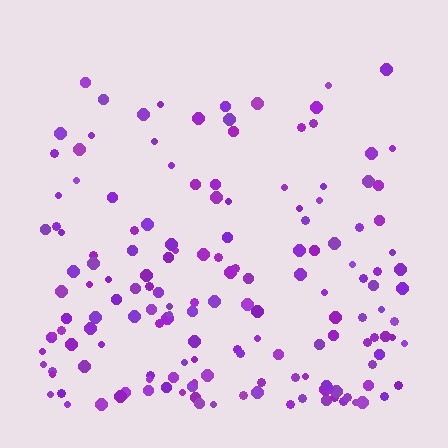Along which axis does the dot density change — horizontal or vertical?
Vertical.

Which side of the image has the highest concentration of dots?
The bottom.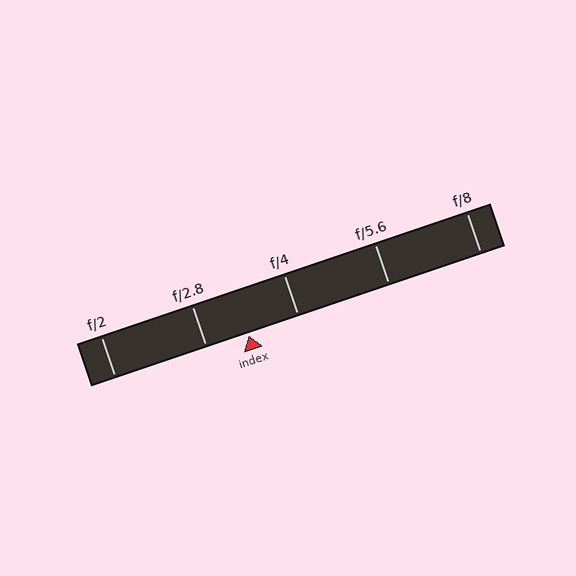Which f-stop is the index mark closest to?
The index mark is closest to f/2.8.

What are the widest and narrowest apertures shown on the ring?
The widest aperture shown is f/2 and the narrowest is f/8.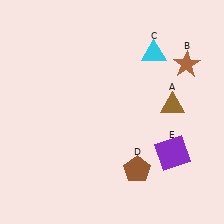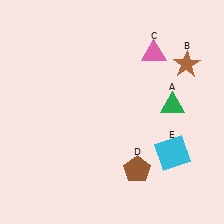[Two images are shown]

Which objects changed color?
A changed from brown to green. C changed from cyan to pink. E changed from purple to cyan.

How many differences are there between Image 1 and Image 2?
There are 3 differences between the two images.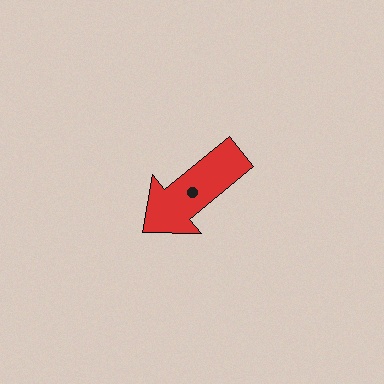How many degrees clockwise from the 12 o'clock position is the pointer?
Approximately 231 degrees.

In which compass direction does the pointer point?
Southwest.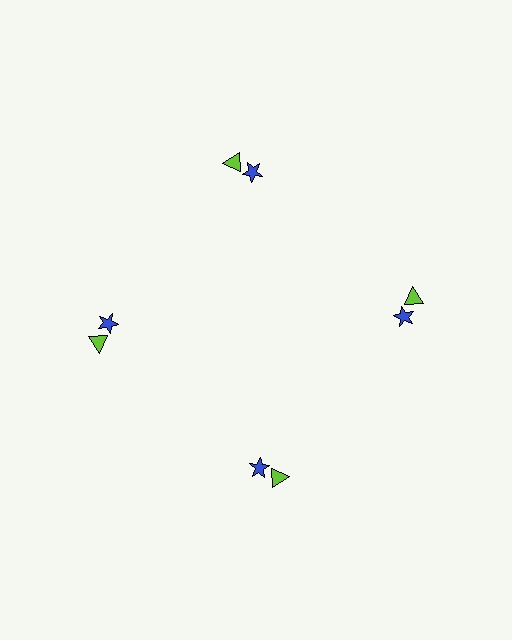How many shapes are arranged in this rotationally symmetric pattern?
There are 8 shapes, arranged in 4 groups of 2.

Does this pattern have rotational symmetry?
Yes, this pattern has 4-fold rotational symmetry. It looks the same after rotating 90 degrees around the center.